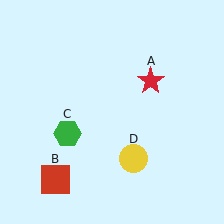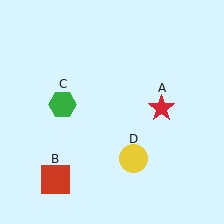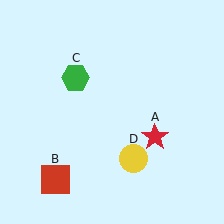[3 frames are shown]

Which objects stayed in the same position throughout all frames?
Red square (object B) and yellow circle (object D) remained stationary.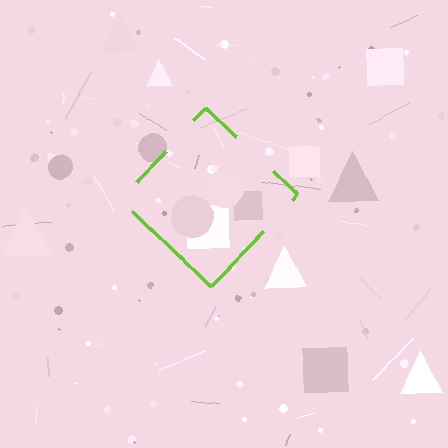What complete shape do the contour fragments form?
The contour fragments form a diamond.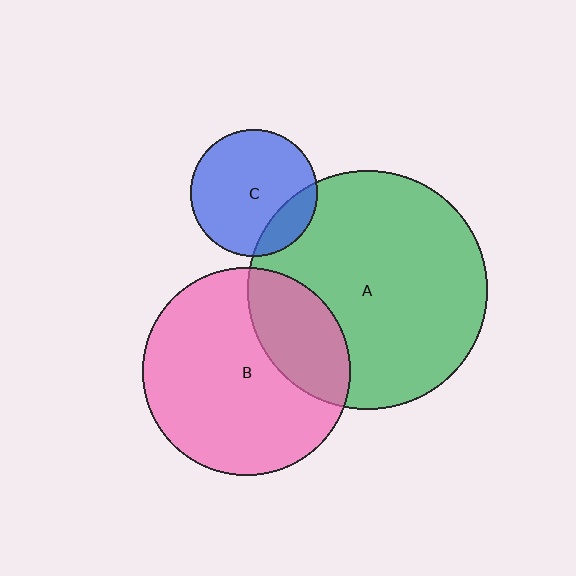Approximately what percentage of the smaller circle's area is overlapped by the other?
Approximately 25%.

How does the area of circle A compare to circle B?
Approximately 1.3 times.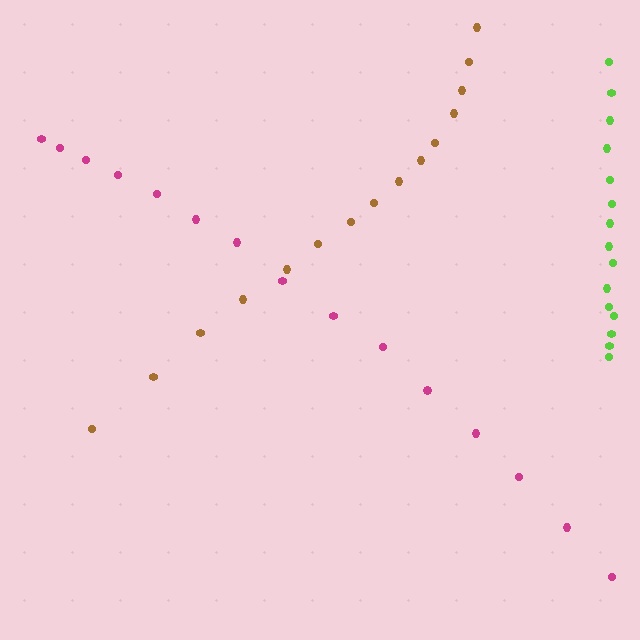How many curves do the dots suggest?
There are 3 distinct paths.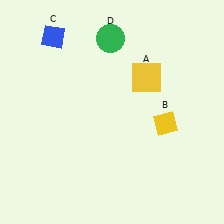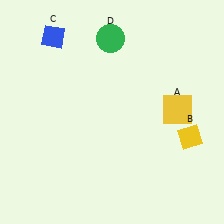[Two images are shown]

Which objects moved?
The objects that moved are: the yellow square (A), the yellow diamond (B).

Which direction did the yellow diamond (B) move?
The yellow diamond (B) moved right.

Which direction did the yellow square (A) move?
The yellow square (A) moved down.